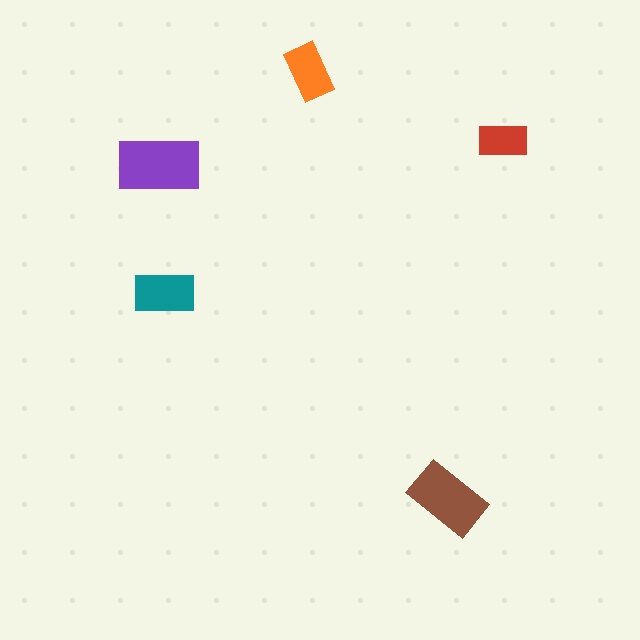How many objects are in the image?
There are 5 objects in the image.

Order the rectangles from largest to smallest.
the purple one, the brown one, the teal one, the orange one, the red one.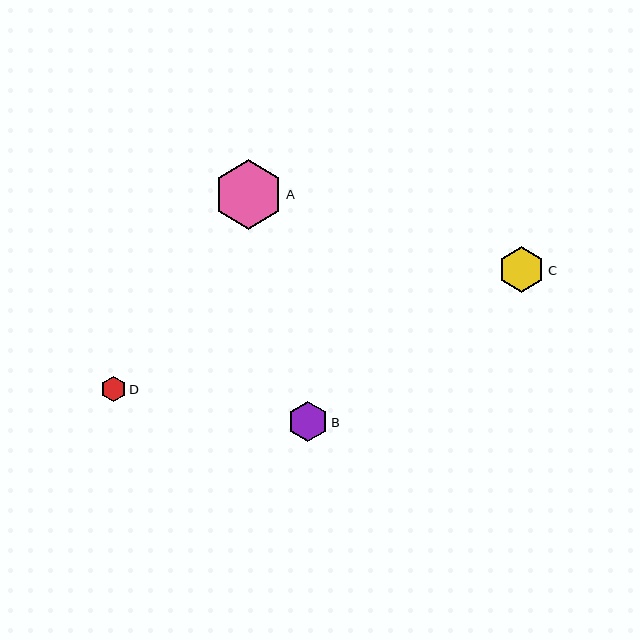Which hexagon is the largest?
Hexagon A is the largest with a size of approximately 70 pixels.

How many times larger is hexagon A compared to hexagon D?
Hexagon A is approximately 2.7 times the size of hexagon D.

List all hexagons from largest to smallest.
From largest to smallest: A, C, B, D.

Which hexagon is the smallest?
Hexagon D is the smallest with a size of approximately 25 pixels.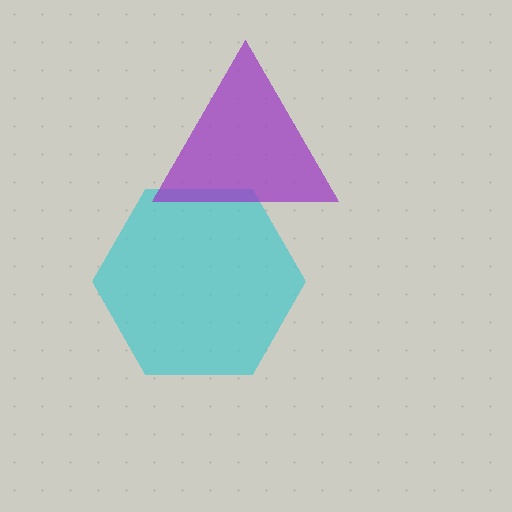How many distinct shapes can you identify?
There are 2 distinct shapes: a cyan hexagon, a purple triangle.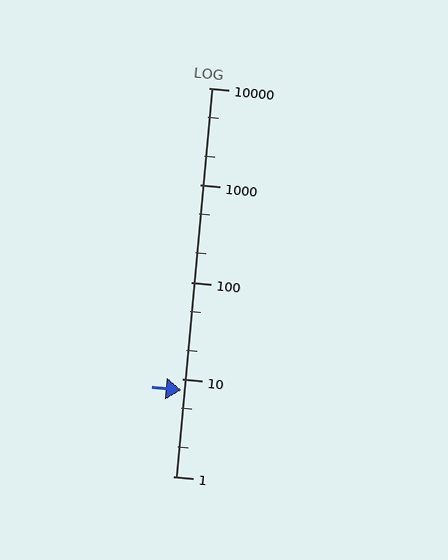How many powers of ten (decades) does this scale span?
The scale spans 4 decades, from 1 to 10000.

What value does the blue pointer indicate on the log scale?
The pointer indicates approximately 7.7.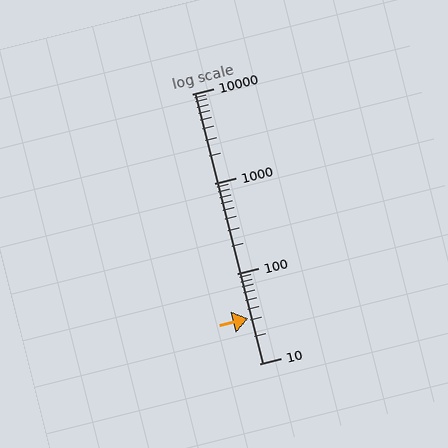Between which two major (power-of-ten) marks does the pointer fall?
The pointer is between 10 and 100.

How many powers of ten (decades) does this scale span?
The scale spans 3 decades, from 10 to 10000.